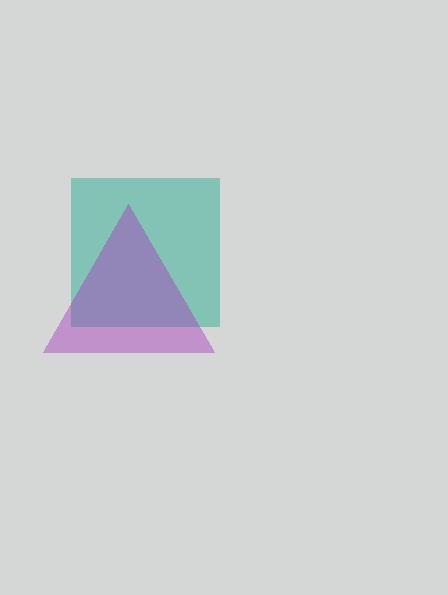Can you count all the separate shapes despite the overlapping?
Yes, there are 2 separate shapes.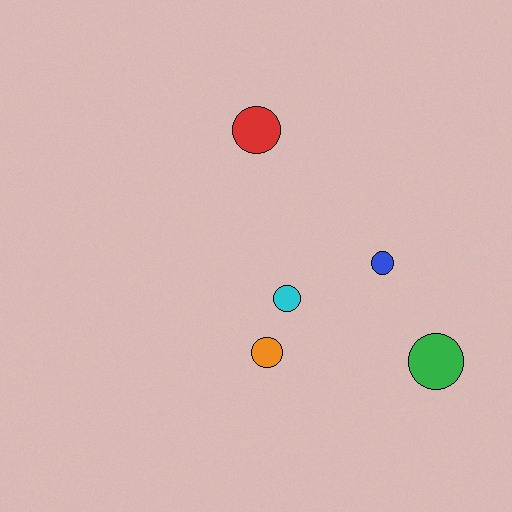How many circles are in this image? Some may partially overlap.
There are 5 circles.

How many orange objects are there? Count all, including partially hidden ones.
There is 1 orange object.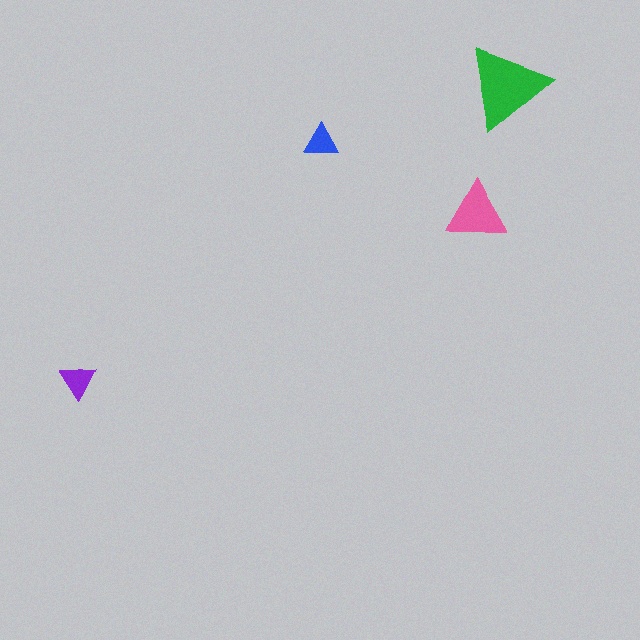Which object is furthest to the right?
The green triangle is rightmost.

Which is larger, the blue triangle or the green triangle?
The green one.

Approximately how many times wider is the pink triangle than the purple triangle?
About 1.5 times wider.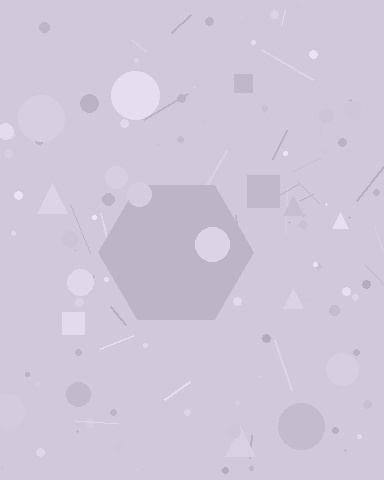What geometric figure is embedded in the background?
A hexagon is embedded in the background.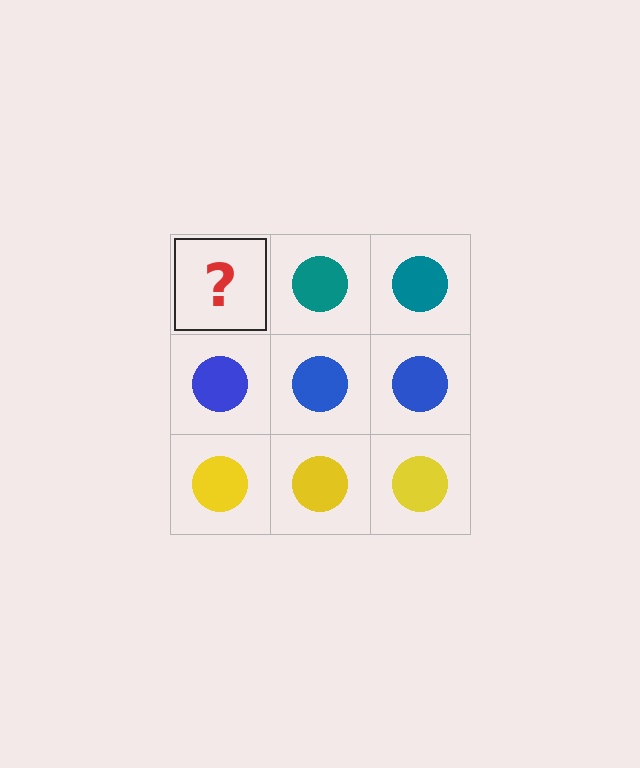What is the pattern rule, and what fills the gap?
The rule is that each row has a consistent color. The gap should be filled with a teal circle.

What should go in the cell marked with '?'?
The missing cell should contain a teal circle.